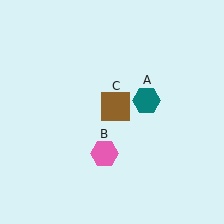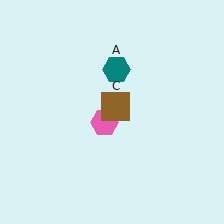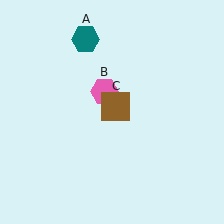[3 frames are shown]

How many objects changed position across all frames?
2 objects changed position: teal hexagon (object A), pink hexagon (object B).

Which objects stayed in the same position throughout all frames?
Brown square (object C) remained stationary.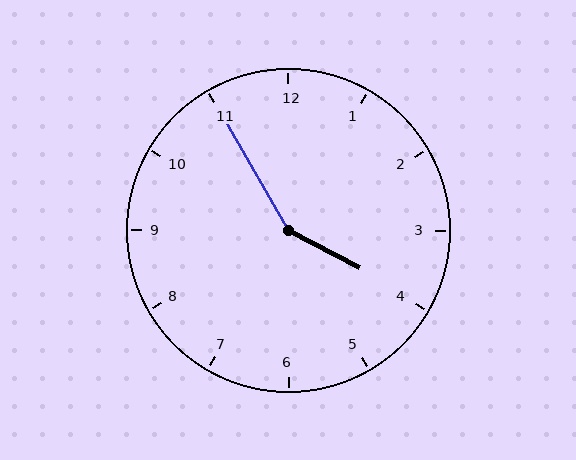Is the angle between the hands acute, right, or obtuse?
It is obtuse.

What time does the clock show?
3:55.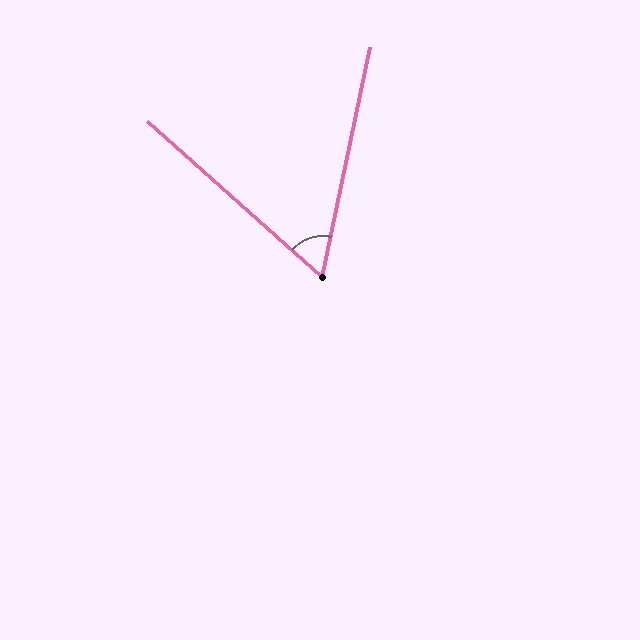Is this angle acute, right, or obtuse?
It is acute.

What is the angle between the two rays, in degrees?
Approximately 60 degrees.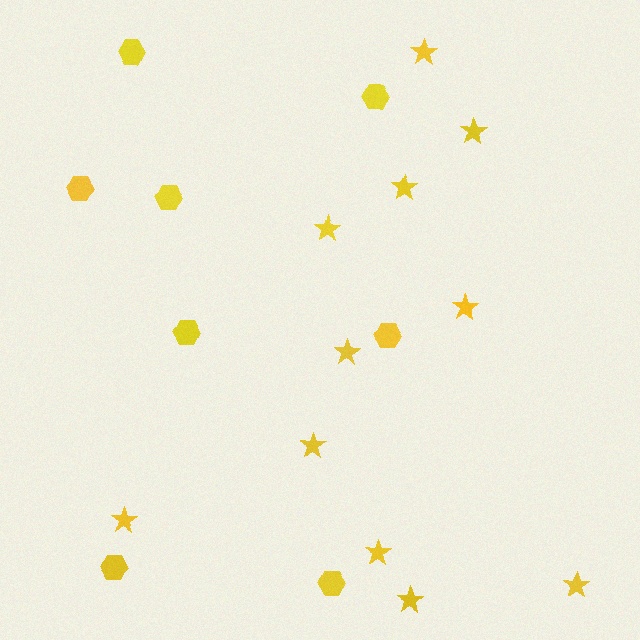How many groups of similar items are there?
There are 2 groups: one group of hexagons (8) and one group of stars (11).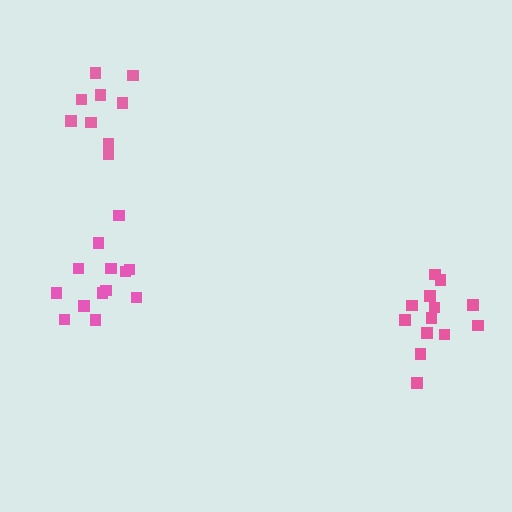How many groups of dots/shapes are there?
There are 3 groups.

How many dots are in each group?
Group 1: 13 dots, Group 2: 13 dots, Group 3: 9 dots (35 total).